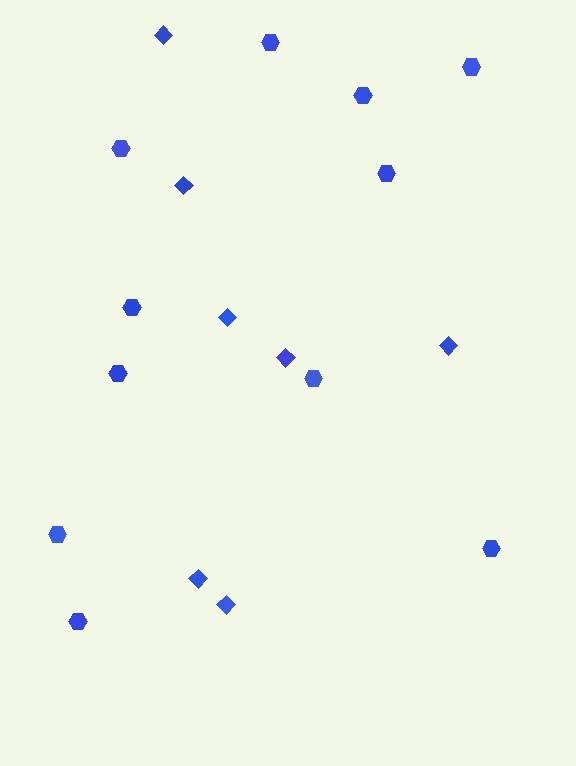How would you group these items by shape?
There are 2 groups: one group of hexagons (11) and one group of diamonds (7).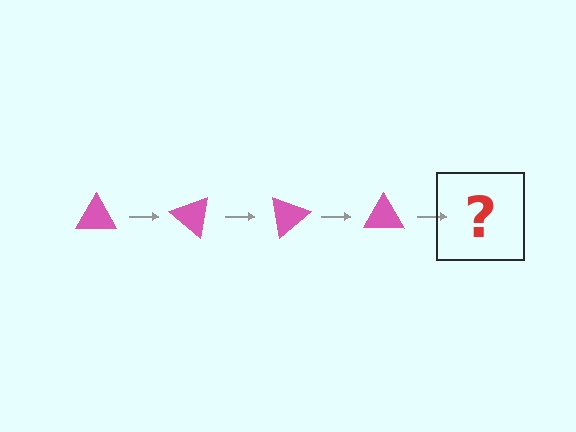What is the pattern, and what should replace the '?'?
The pattern is that the triangle rotates 40 degrees each step. The '?' should be a pink triangle rotated 160 degrees.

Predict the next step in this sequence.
The next step is a pink triangle rotated 160 degrees.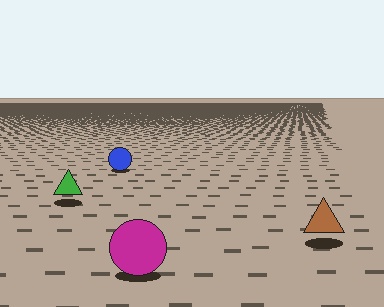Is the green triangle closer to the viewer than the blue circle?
Yes. The green triangle is closer — you can tell from the texture gradient: the ground texture is coarser near it.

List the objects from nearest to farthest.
From nearest to farthest: the magenta circle, the brown triangle, the green triangle, the blue circle.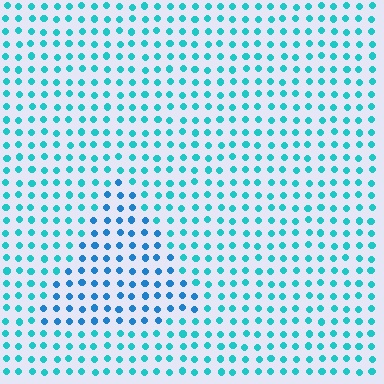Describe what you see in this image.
The image is filled with small cyan elements in a uniform arrangement. A triangle-shaped region is visible where the elements are tinted to a slightly different hue, forming a subtle color boundary.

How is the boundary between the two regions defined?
The boundary is defined purely by a slight shift in hue (about 27 degrees). Spacing, size, and orientation are identical on both sides.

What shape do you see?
I see a triangle.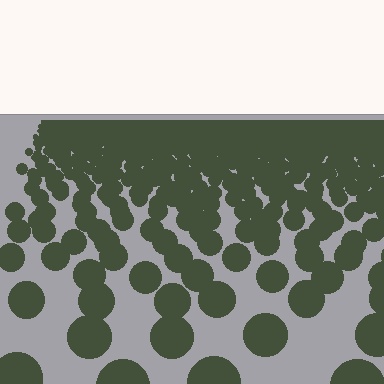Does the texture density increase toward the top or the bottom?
Density increases toward the top.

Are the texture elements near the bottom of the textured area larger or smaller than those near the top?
Larger. Near the bottom, elements are closer to the viewer and appear at a bigger on-screen size.